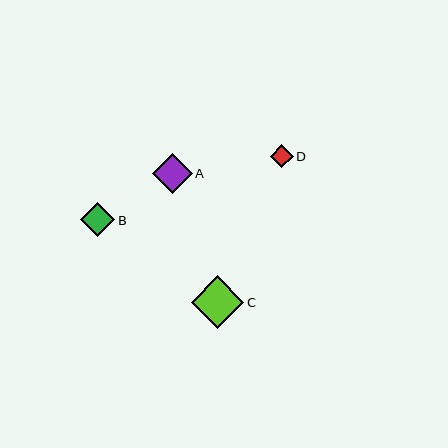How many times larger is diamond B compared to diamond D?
Diamond B is approximately 1.5 times the size of diamond D.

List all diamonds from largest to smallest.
From largest to smallest: C, A, B, D.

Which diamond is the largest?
Diamond C is the largest with a size of approximately 53 pixels.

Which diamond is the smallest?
Diamond D is the smallest with a size of approximately 23 pixels.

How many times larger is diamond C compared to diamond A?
Diamond C is approximately 1.3 times the size of diamond A.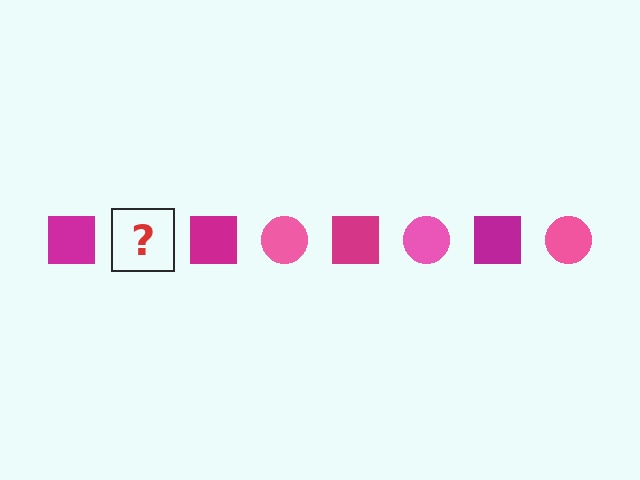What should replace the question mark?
The question mark should be replaced with a pink circle.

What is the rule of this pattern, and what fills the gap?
The rule is that the pattern alternates between magenta square and pink circle. The gap should be filled with a pink circle.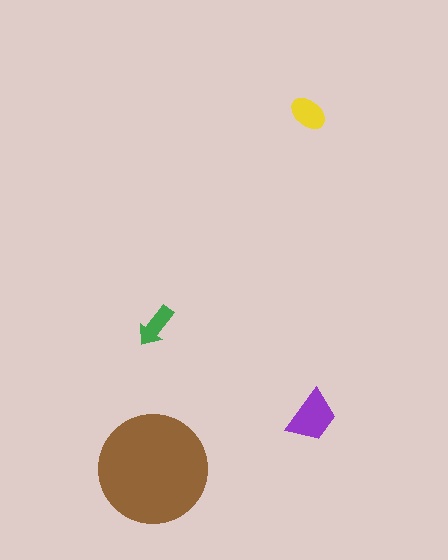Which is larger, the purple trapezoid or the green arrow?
The purple trapezoid.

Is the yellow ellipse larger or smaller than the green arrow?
Larger.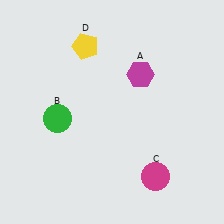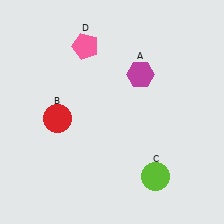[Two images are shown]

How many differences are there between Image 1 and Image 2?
There are 3 differences between the two images.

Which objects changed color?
B changed from green to red. C changed from magenta to lime. D changed from yellow to pink.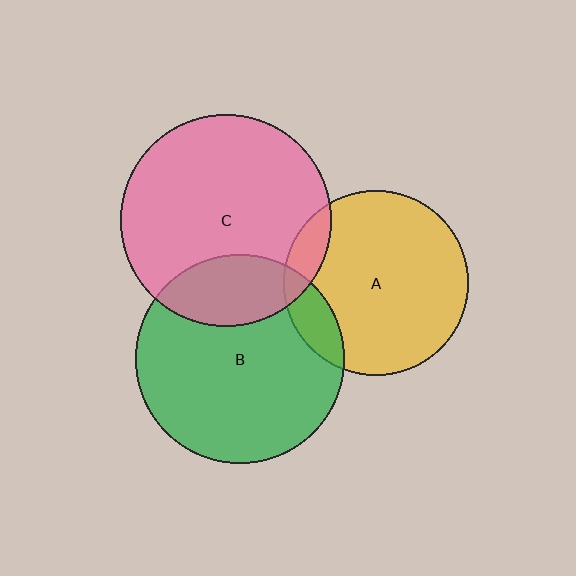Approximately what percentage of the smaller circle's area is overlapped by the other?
Approximately 10%.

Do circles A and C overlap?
Yes.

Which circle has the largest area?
Circle C (pink).